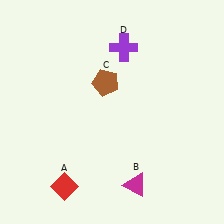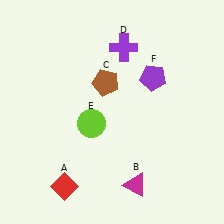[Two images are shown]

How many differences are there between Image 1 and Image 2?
There are 2 differences between the two images.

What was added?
A lime circle (E), a purple pentagon (F) were added in Image 2.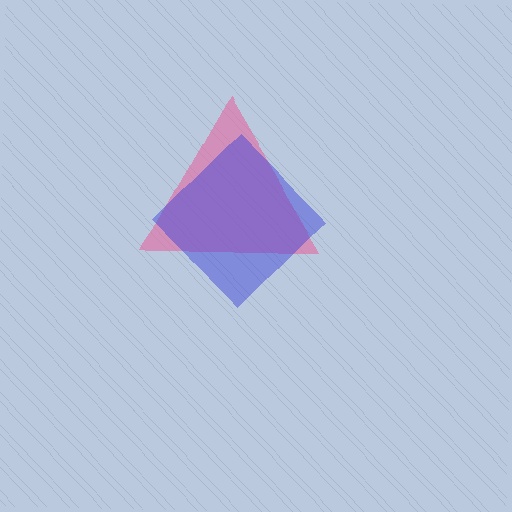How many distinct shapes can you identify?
There are 2 distinct shapes: a pink triangle, a blue diamond.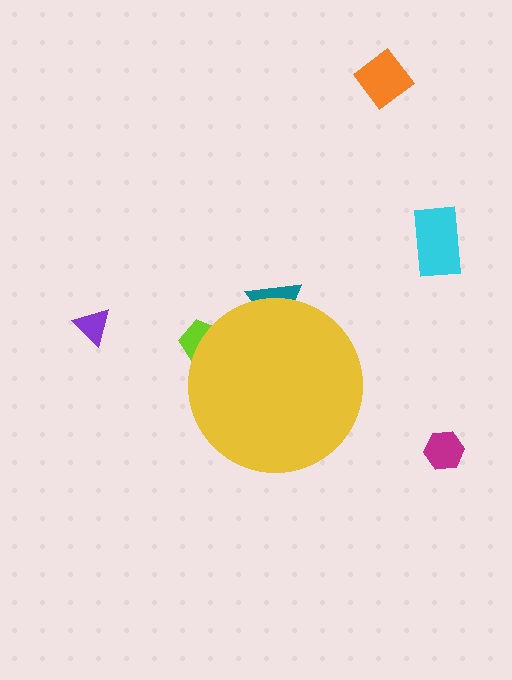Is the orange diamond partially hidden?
No, the orange diamond is fully visible.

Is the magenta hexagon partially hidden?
No, the magenta hexagon is fully visible.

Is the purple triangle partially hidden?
No, the purple triangle is fully visible.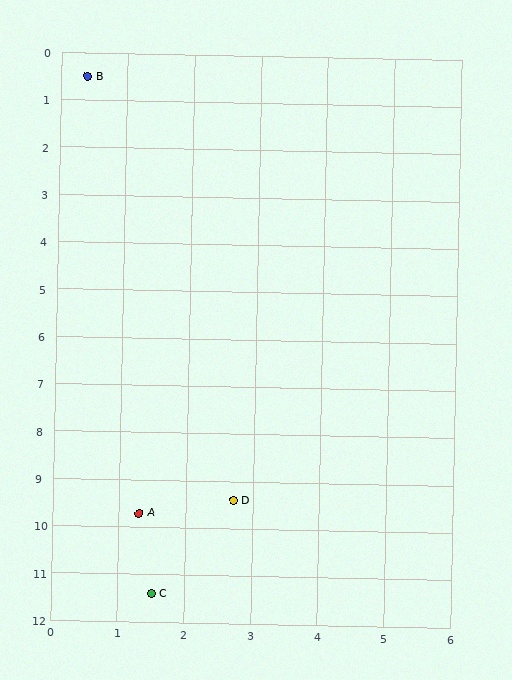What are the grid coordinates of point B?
Point B is at approximately (0.4, 0.5).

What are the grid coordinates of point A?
Point A is at approximately (1.3, 9.7).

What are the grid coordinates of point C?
Point C is at approximately (1.5, 11.4).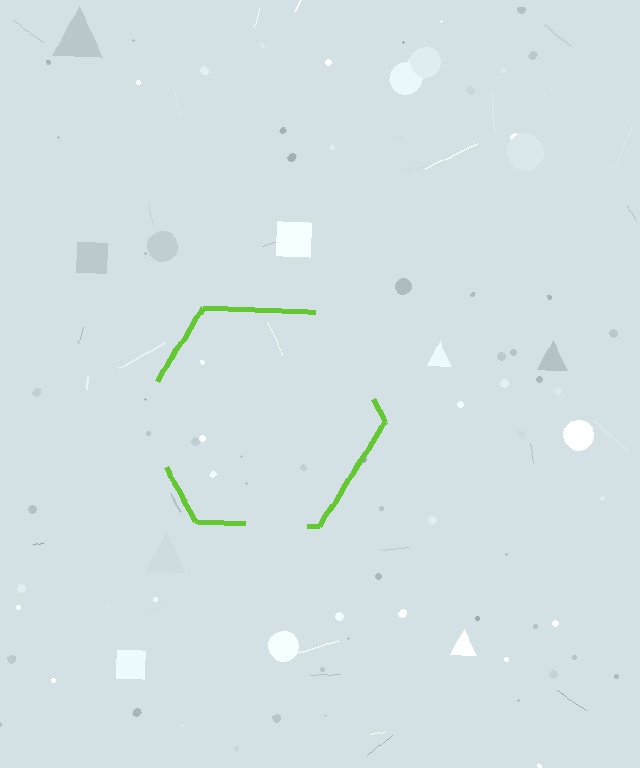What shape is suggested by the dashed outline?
The dashed outline suggests a hexagon.